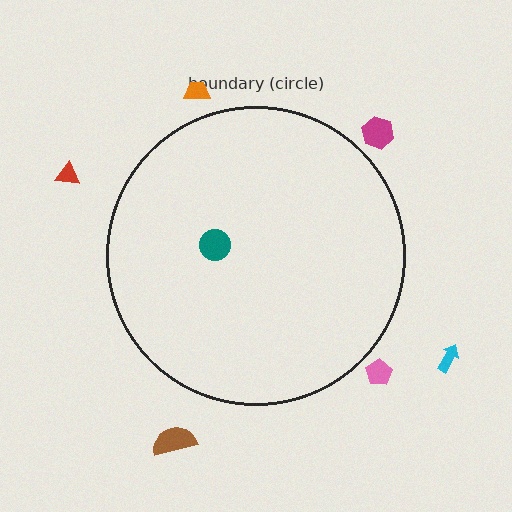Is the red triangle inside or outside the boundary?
Outside.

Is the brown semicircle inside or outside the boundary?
Outside.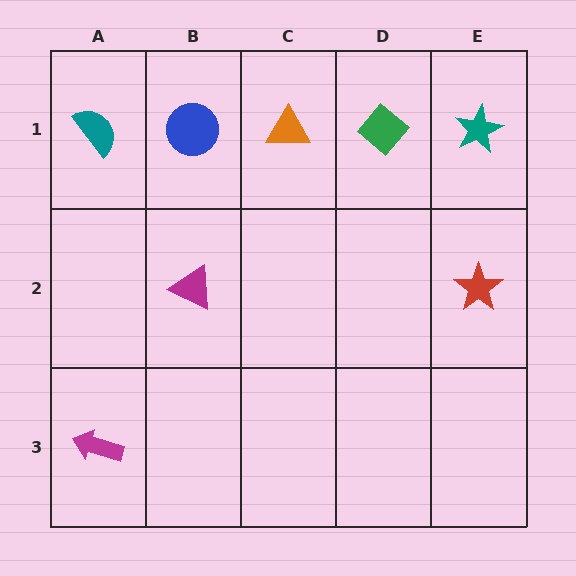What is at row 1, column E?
A teal star.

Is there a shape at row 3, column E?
No, that cell is empty.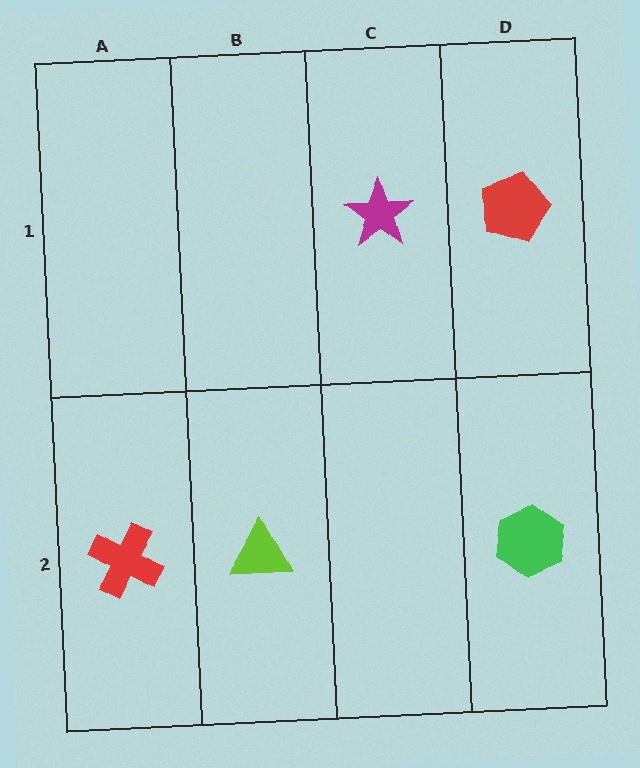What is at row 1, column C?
A magenta star.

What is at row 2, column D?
A green hexagon.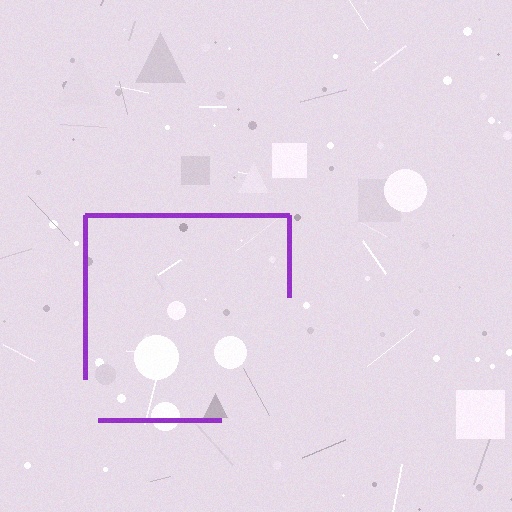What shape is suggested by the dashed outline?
The dashed outline suggests a square.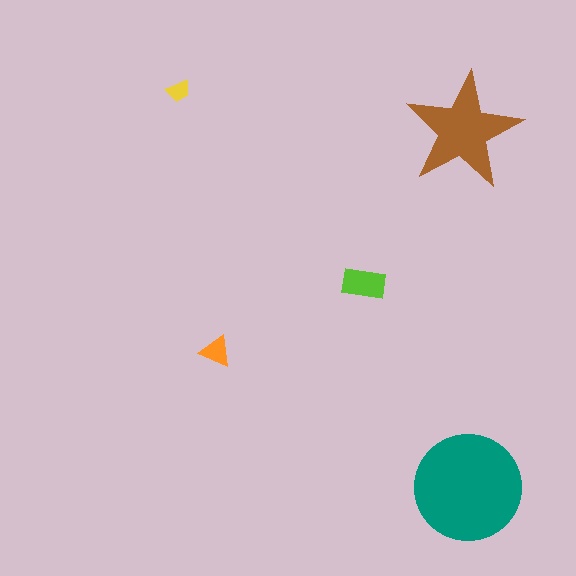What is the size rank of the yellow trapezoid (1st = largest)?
5th.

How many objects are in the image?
There are 5 objects in the image.